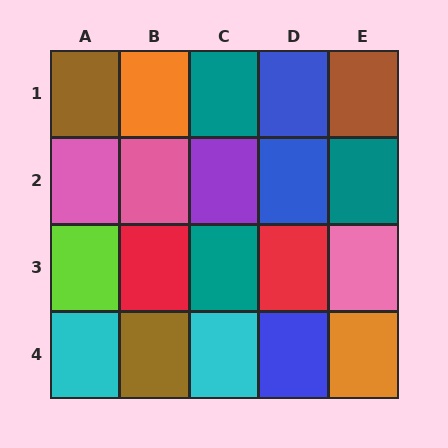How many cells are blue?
3 cells are blue.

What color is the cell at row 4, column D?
Blue.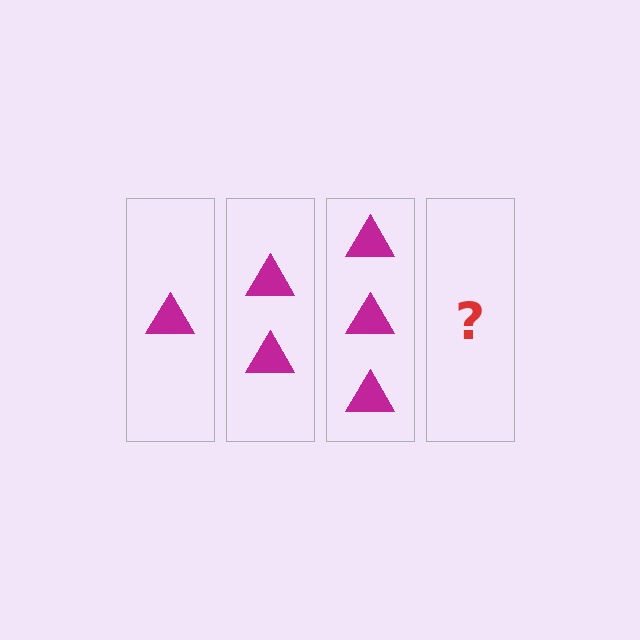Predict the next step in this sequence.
The next step is 4 triangles.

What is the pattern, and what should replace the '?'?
The pattern is that each step adds one more triangle. The '?' should be 4 triangles.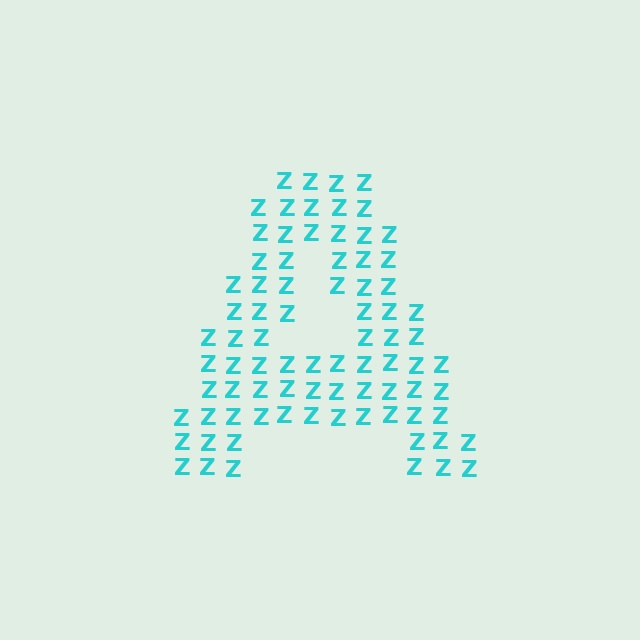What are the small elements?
The small elements are letter Z's.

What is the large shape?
The large shape is the letter A.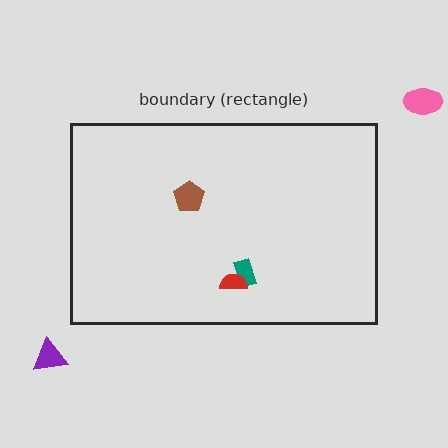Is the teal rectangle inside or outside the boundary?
Inside.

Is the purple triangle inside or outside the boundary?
Outside.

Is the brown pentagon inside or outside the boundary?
Inside.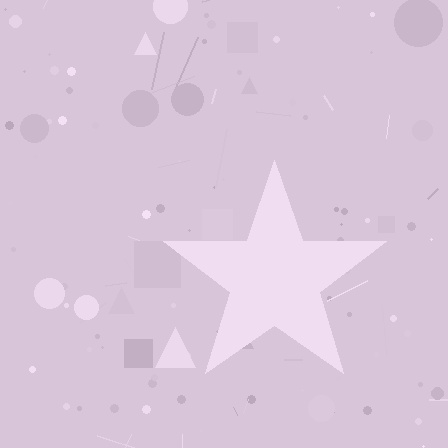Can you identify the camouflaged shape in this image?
The camouflaged shape is a star.